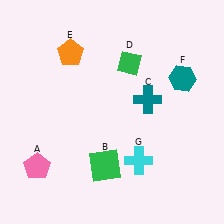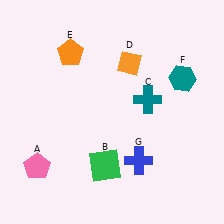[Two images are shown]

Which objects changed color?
D changed from green to orange. G changed from cyan to blue.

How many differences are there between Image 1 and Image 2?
There are 2 differences between the two images.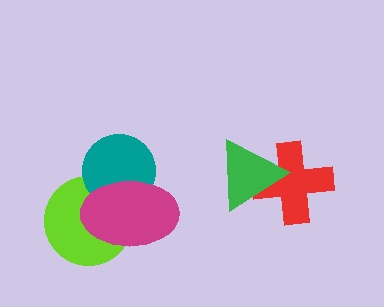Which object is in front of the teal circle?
The magenta ellipse is in front of the teal circle.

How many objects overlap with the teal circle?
2 objects overlap with the teal circle.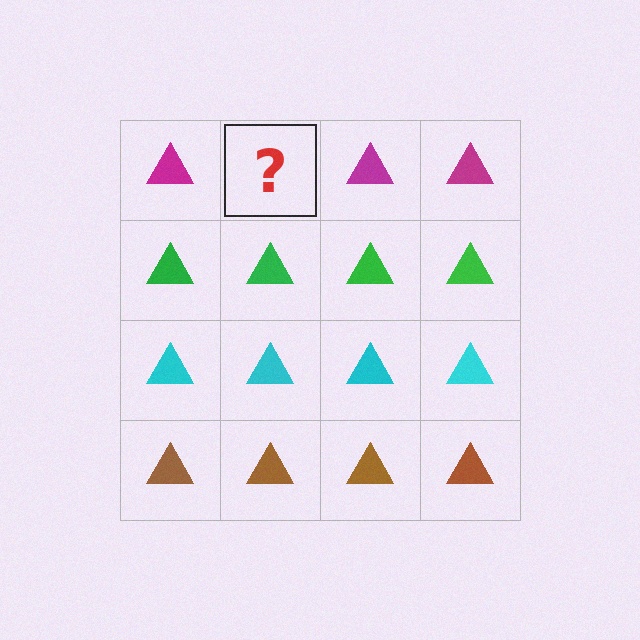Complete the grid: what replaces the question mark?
The question mark should be replaced with a magenta triangle.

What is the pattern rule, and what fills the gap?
The rule is that each row has a consistent color. The gap should be filled with a magenta triangle.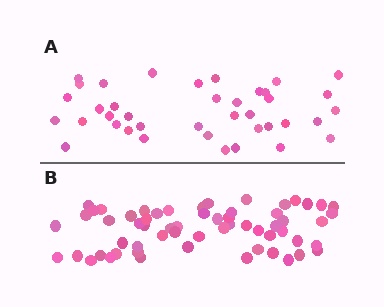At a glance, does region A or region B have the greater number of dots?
Region B (the bottom region) has more dots.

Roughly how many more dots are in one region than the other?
Region B has approximately 20 more dots than region A.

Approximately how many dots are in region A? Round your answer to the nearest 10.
About 40 dots. (The exact count is 39, which rounds to 40.)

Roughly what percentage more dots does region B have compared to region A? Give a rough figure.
About 55% more.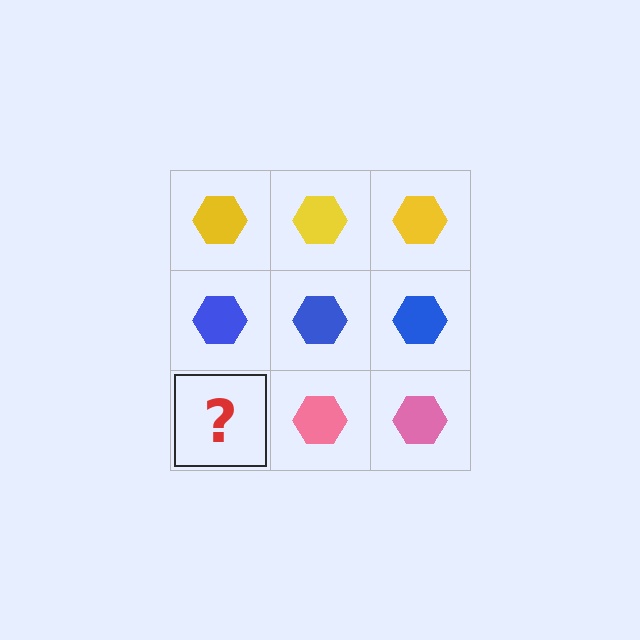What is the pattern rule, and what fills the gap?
The rule is that each row has a consistent color. The gap should be filled with a pink hexagon.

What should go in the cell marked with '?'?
The missing cell should contain a pink hexagon.